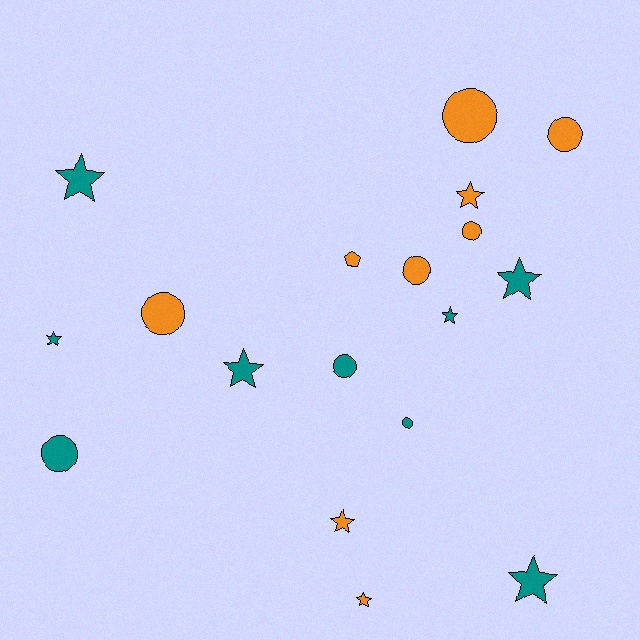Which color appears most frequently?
Teal, with 9 objects.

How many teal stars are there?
There are 6 teal stars.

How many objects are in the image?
There are 18 objects.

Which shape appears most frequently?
Star, with 9 objects.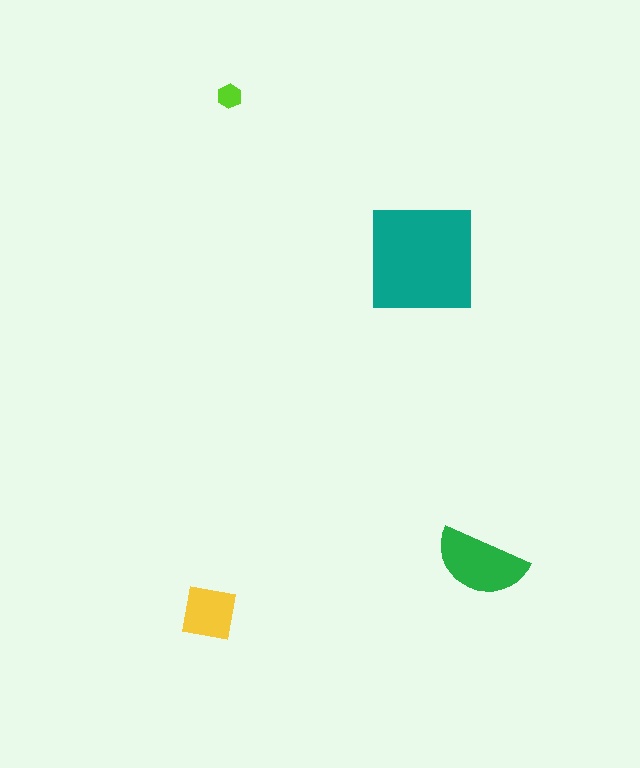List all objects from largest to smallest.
The teal square, the green semicircle, the yellow square, the lime hexagon.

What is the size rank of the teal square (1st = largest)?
1st.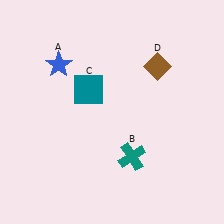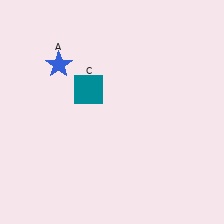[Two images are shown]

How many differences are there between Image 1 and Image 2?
There are 2 differences between the two images.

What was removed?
The brown diamond (D), the teal cross (B) were removed in Image 2.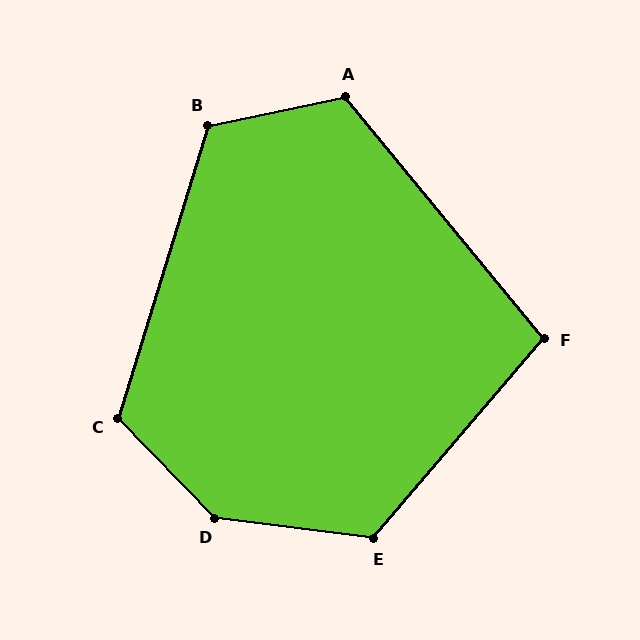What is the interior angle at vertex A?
Approximately 118 degrees (obtuse).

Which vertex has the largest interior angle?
D, at approximately 141 degrees.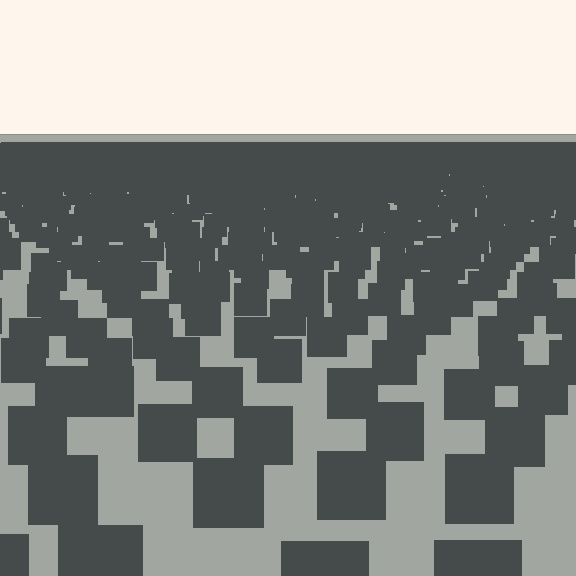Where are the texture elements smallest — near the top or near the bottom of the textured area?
Near the top.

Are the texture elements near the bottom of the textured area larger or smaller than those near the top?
Larger. Near the bottom, elements are closer to the viewer and appear at a bigger on-screen size.